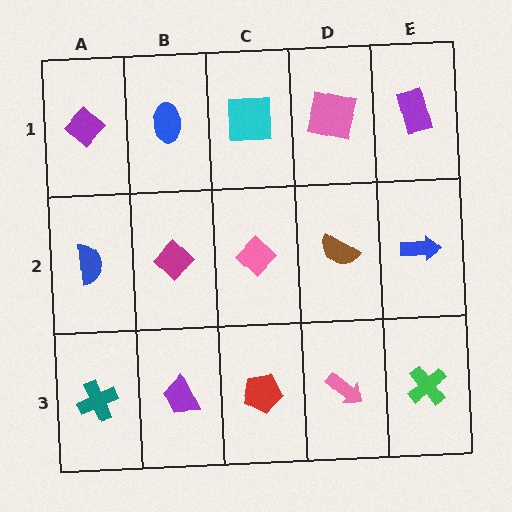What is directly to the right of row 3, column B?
A red pentagon.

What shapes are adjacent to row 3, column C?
A pink diamond (row 2, column C), a purple trapezoid (row 3, column B), a pink arrow (row 3, column D).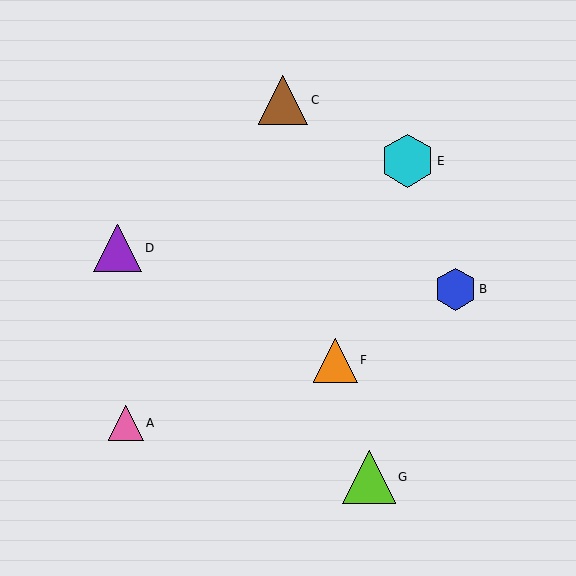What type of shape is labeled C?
Shape C is a brown triangle.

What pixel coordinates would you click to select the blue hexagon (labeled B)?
Click at (456, 289) to select the blue hexagon B.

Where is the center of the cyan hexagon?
The center of the cyan hexagon is at (407, 161).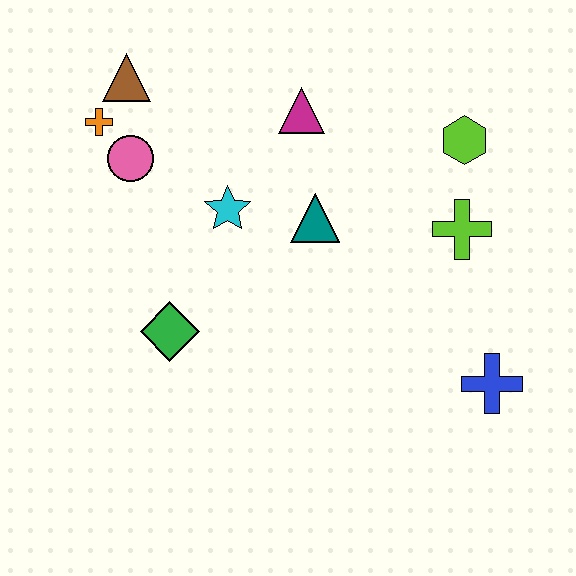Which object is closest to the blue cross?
The lime cross is closest to the blue cross.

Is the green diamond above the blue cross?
Yes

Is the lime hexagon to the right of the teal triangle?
Yes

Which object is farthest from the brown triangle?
The blue cross is farthest from the brown triangle.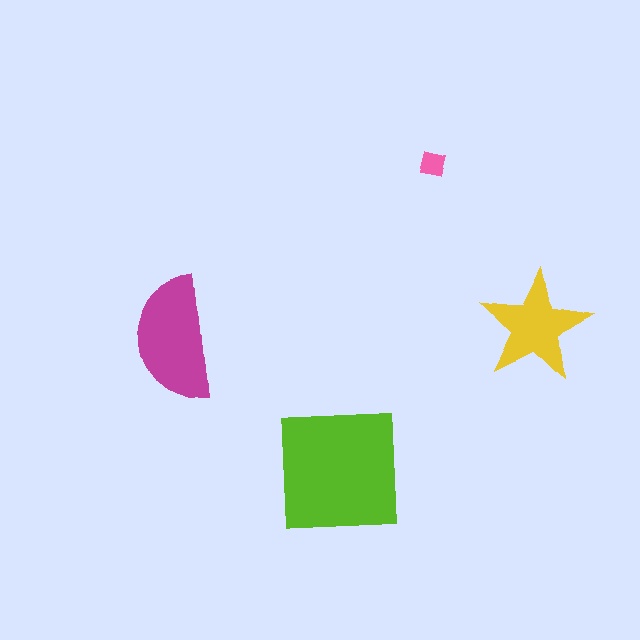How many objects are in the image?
There are 4 objects in the image.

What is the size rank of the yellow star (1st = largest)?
3rd.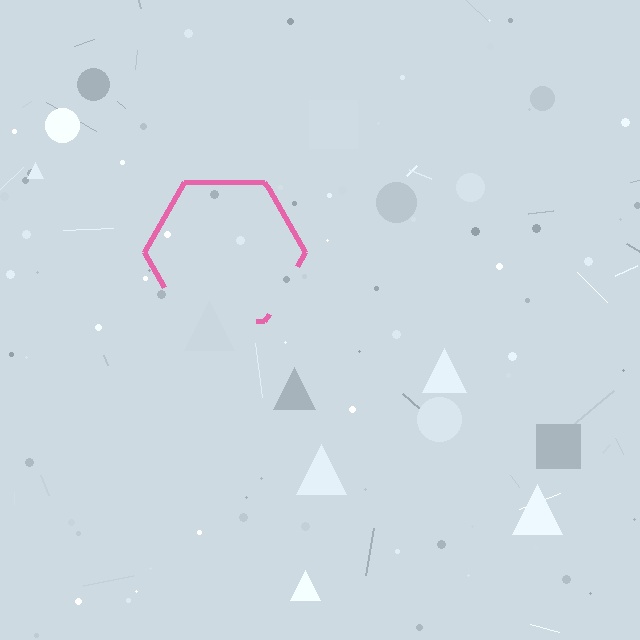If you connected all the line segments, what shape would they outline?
They would outline a hexagon.